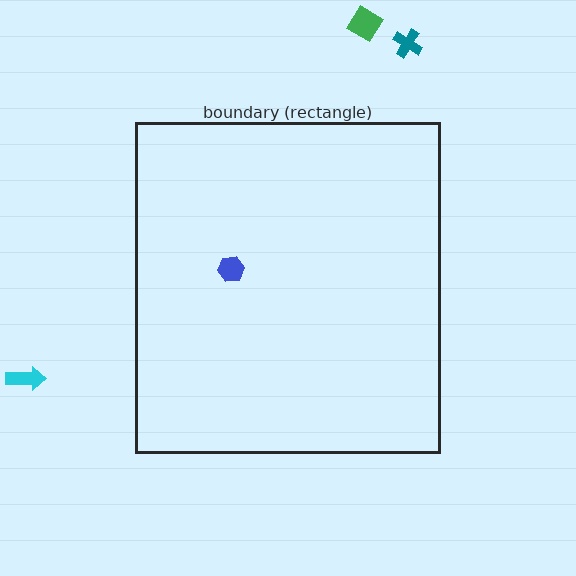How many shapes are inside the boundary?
1 inside, 3 outside.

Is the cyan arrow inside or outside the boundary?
Outside.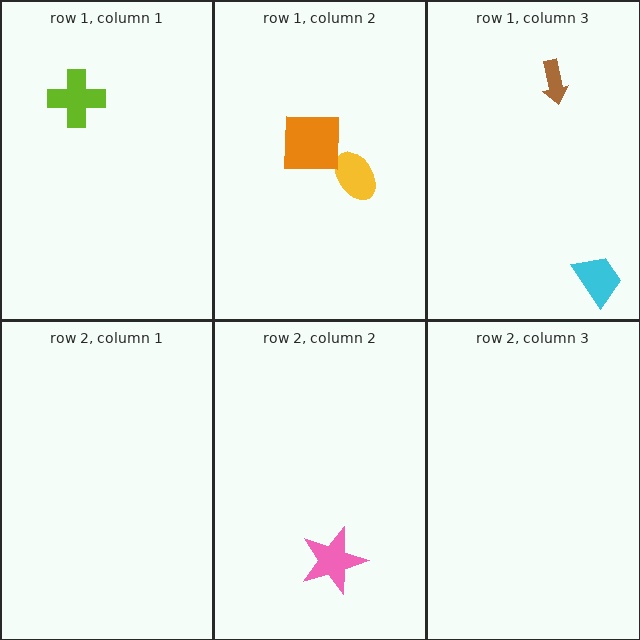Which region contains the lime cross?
The row 1, column 1 region.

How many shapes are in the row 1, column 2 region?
2.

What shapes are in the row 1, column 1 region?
The lime cross.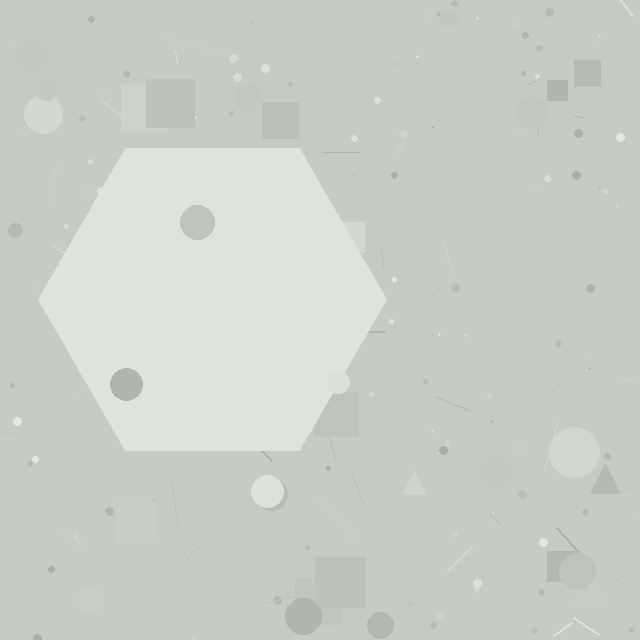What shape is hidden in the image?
A hexagon is hidden in the image.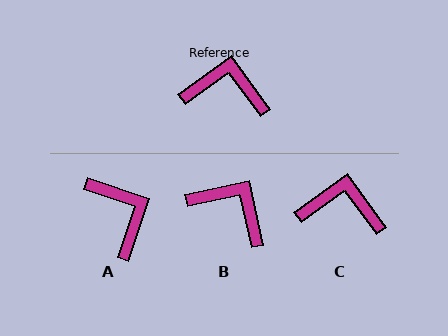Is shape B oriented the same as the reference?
No, it is off by about 24 degrees.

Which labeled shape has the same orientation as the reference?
C.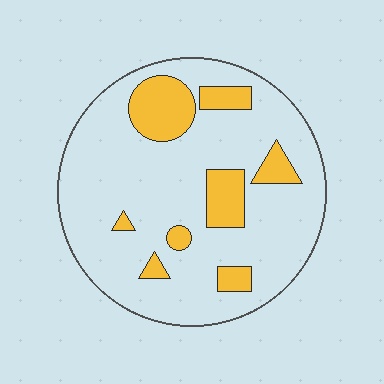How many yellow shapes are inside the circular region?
8.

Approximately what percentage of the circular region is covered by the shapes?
Approximately 20%.